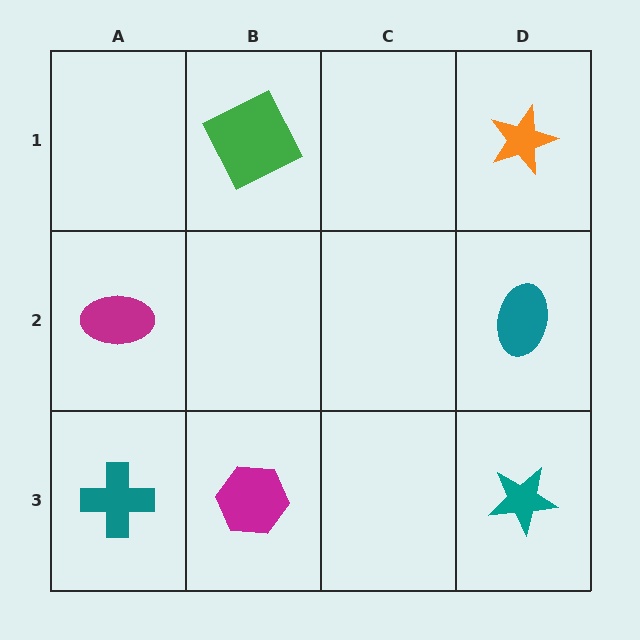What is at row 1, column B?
A green square.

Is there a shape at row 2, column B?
No, that cell is empty.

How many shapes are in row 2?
2 shapes.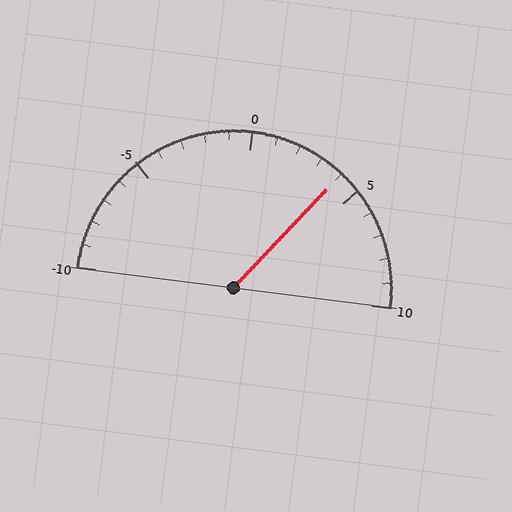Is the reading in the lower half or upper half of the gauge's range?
The reading is in the upper half of the range (-10 to 10).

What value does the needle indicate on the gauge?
The needle indicates approximately 4.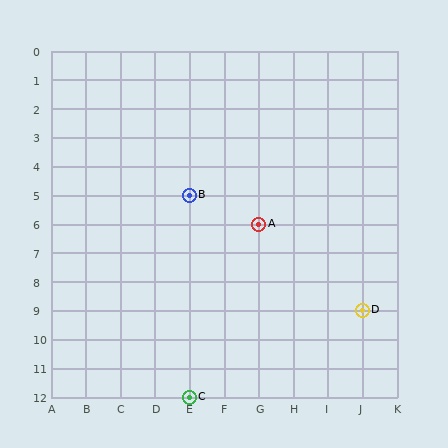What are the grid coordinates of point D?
Point D is at grid coordinates (J, 9).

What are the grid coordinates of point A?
Point A is at grid coordinates (G, 6).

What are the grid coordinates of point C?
Point C is at grid coordinates (E, 12).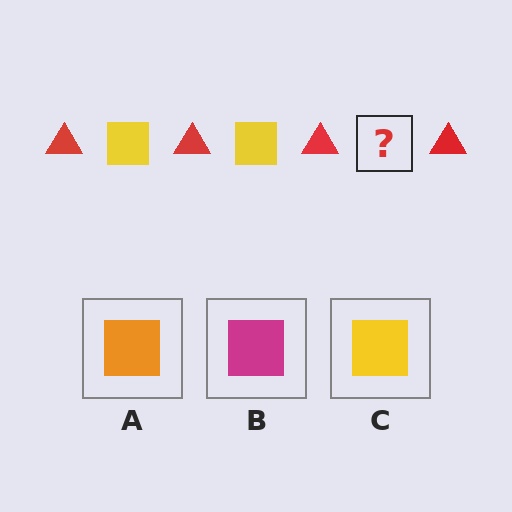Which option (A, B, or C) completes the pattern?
C.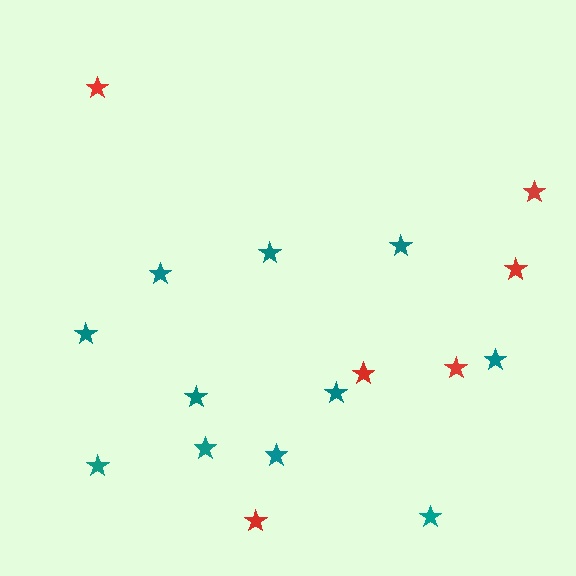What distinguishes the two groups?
There are 2 groups: one group of red stars (6) and one group of teal stars (11).